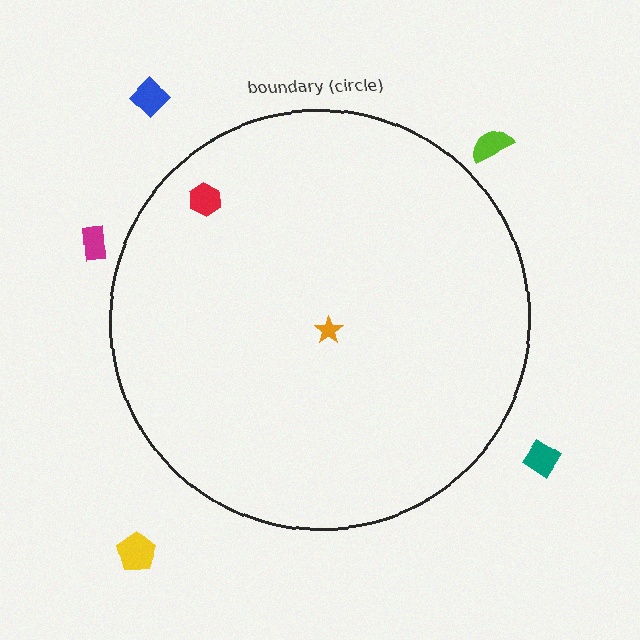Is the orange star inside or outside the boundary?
Inside.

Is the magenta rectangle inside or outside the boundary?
Outside.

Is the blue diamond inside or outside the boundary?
Outside.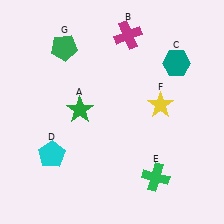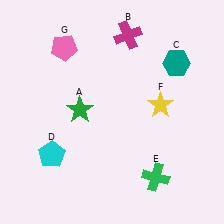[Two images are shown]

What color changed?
The pentagon (G) changed from green in Image 1 to pink in Image 2.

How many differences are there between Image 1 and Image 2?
There is 1 difference between the two images.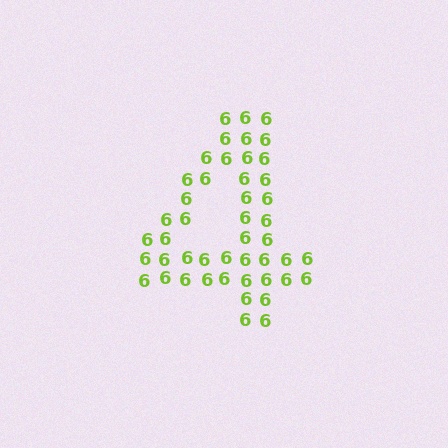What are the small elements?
The small elements are digit 6's.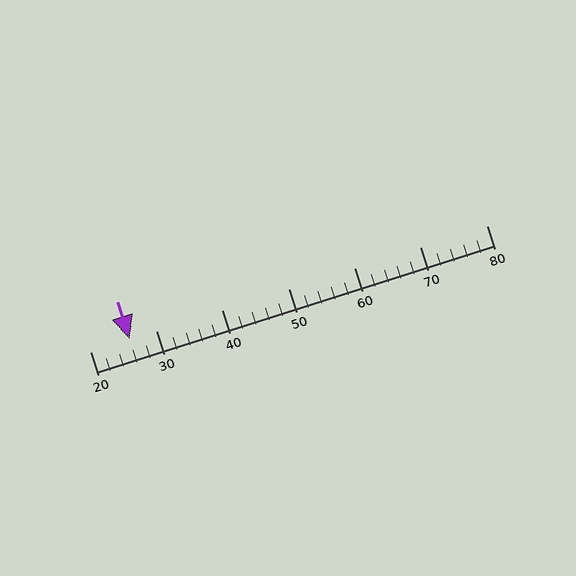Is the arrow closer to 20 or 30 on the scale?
The arrow is closer to 30.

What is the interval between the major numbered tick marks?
The major tick marks are spaced 10 units apart.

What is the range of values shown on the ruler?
The ruler shows values from 20 to 80.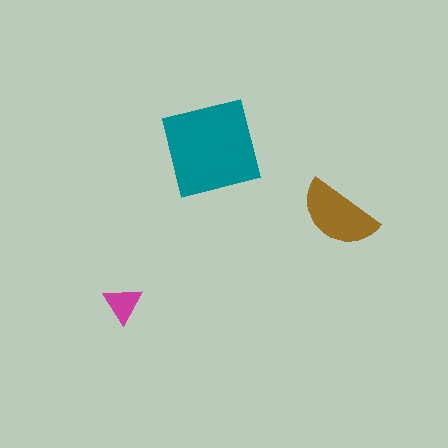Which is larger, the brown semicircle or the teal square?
The teal square.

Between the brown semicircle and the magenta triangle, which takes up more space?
The brown semicircle.